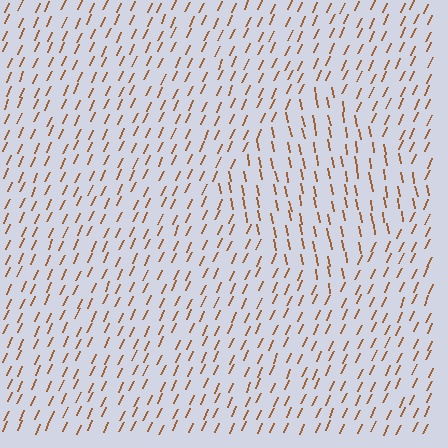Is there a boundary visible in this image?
Yes, there is a texture boundary formed by a change in line orientation.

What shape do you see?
I see a diamond.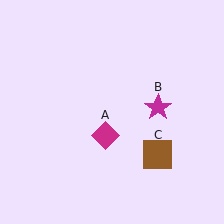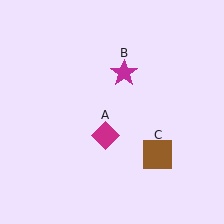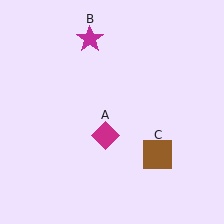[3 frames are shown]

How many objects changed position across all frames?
1 object changed position: magenta star (object B).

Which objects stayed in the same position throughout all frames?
Magenta diamond (object A) and brown square (object C) remained stationary.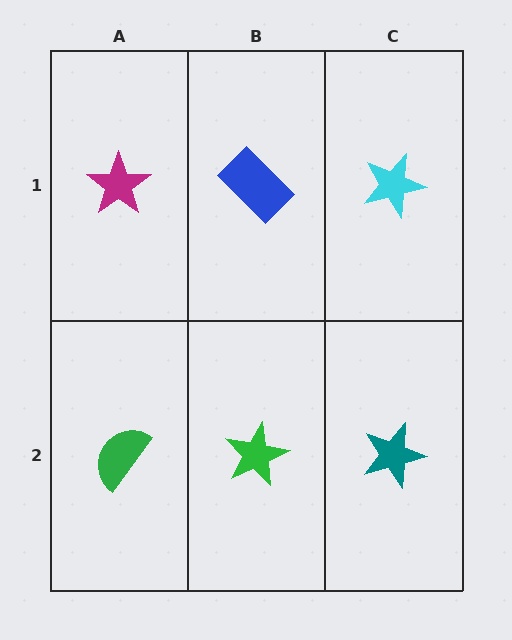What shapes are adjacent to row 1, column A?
A green semicircle (row 2, column A), a blue rectangle (row 1, column B).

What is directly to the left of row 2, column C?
A green star.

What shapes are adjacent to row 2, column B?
A blue rectangle (row 1, column B), a green semicircle (row 2, column A), a teal star (row 2, column C).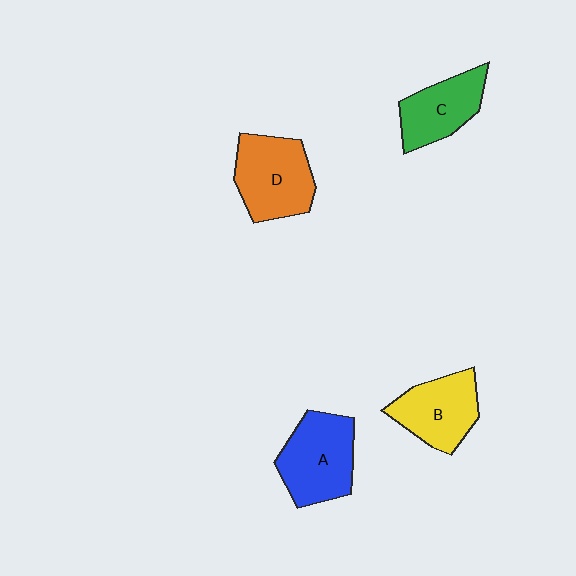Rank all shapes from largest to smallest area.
From largest to smallest: A (blue), D (orange), B (yellow), C (green).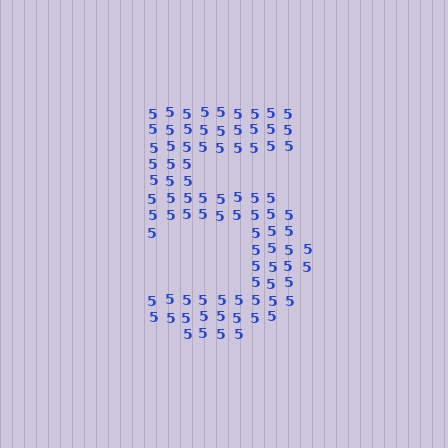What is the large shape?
The large shape is the digit 5.